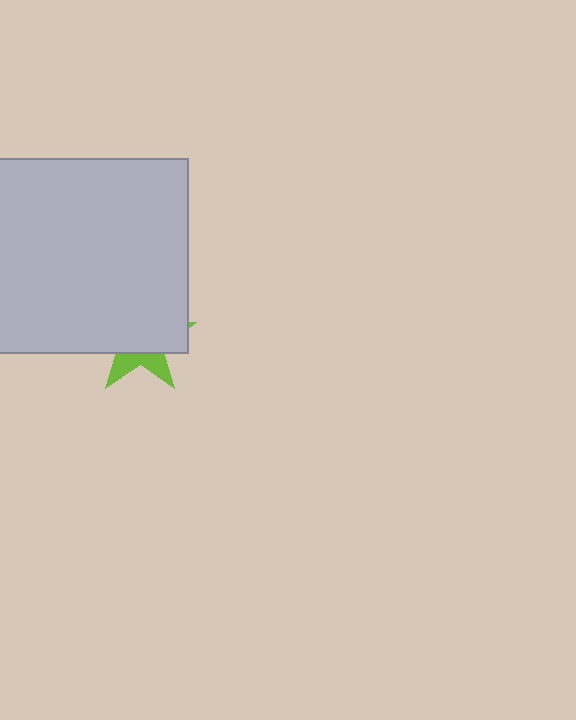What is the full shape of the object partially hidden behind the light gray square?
The partially hidden object is a lime star.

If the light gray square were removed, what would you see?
You would see the complete lime star.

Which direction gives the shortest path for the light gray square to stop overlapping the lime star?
Moving up gives the shortest separation.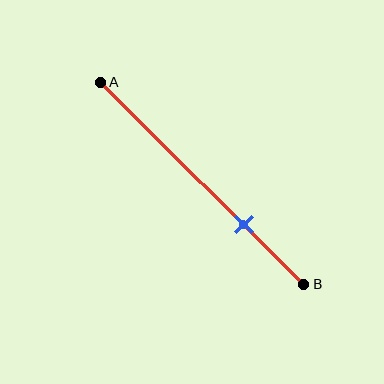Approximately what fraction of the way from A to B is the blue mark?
The blue mark is approximately 70% of the way from A to B.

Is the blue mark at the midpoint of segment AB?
No, the mark is at about 70% from A, not at the 50% midpoint.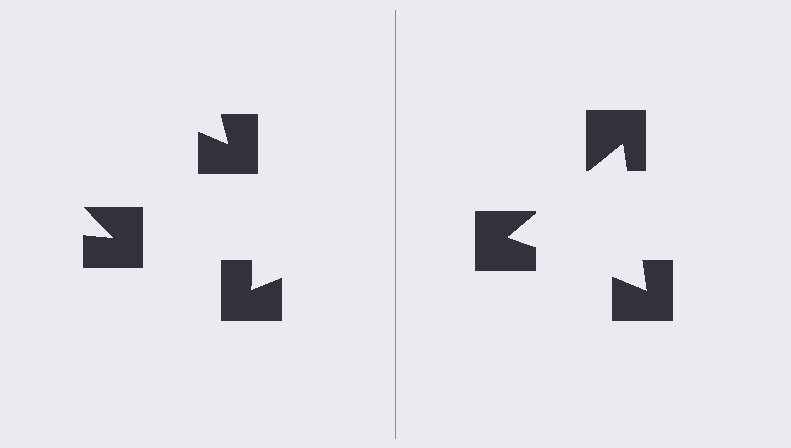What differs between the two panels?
The notched squares are positioned identically on both sides; only the wedge orientations differ. On the right they align to a triangle; on the left they are misaligned.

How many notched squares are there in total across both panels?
6 — 3 on each side.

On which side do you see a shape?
An illusory triangle appears on the right side. On the left side the wedge cuts are rotated, so no coherent shape forms.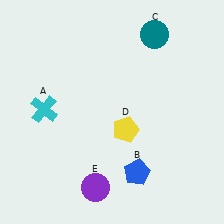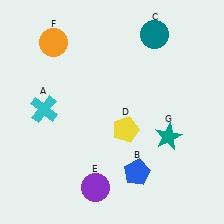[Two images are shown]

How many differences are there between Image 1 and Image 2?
There are 2 differences between the two images.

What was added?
An orange circle (F), a teal star (G) were added in Image 2.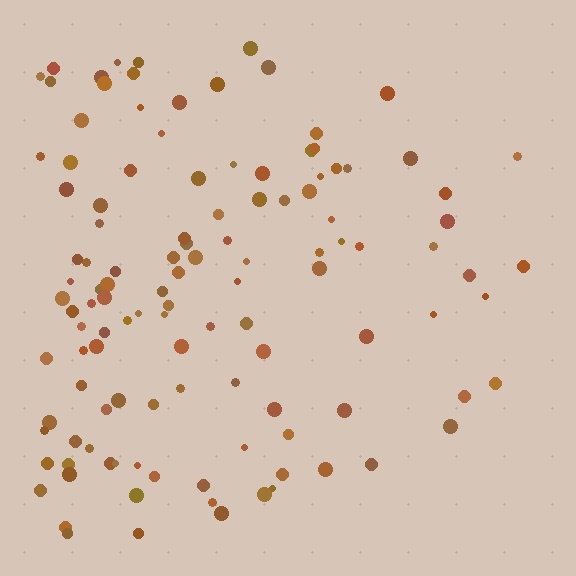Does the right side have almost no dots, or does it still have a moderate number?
Still a moderate number, just noticeably fewer than the left.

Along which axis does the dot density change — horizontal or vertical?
Horizontal.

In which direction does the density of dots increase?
From right to left, with the left side densest.